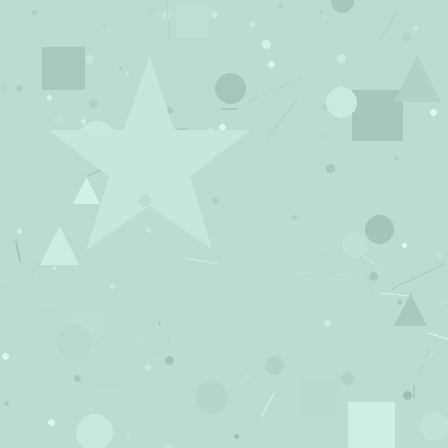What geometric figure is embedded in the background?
A star is embedded in the background.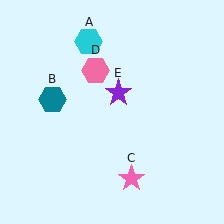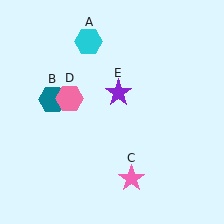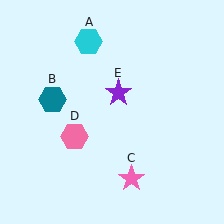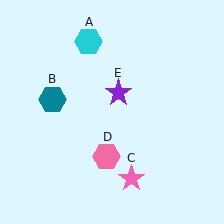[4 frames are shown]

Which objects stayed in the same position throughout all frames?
Cyan hexagon (object A) and teal hexagon (object B) and pink star (object C) and purple star (object E) remained stationary.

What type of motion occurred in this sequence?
The pink hexagon (object D) rotated counterclockwise around the center of the scene.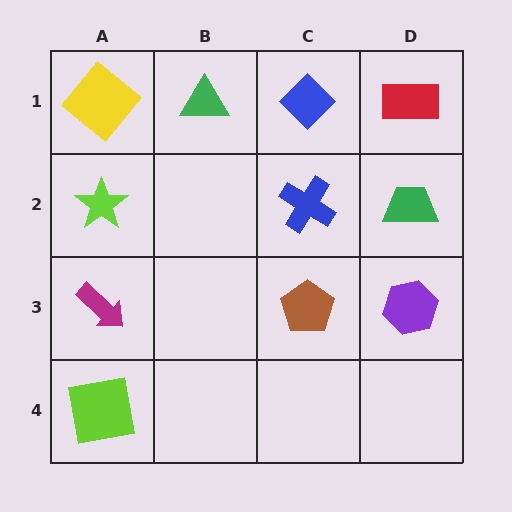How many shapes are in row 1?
4 shapes.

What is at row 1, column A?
A yellow diamond.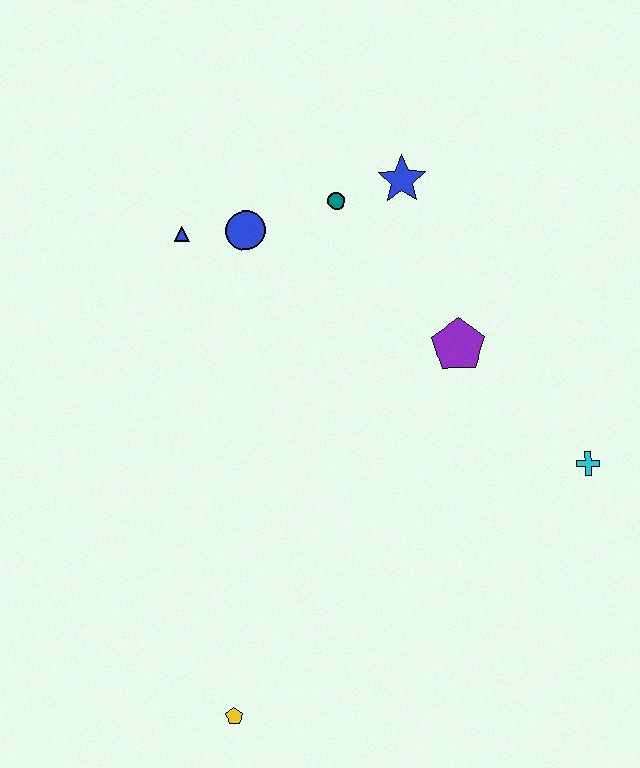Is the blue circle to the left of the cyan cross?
Yes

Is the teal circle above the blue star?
No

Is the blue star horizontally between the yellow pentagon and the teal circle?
No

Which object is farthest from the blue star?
The yellow pentagon is farthest from the blue star.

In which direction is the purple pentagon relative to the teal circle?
The purple pentagon is below the teal circle.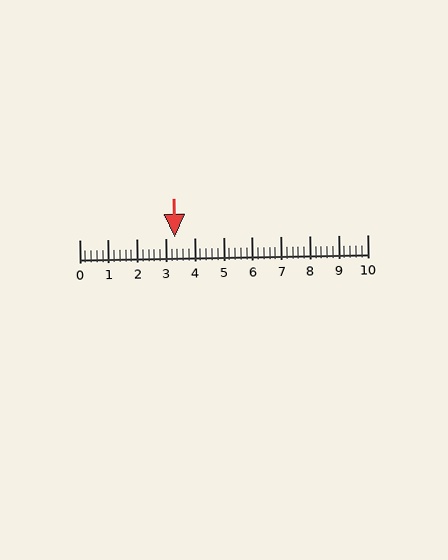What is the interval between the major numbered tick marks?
The major tick marks are spaced 1 units apart.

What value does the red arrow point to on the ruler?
The red arrow points to approximately 3.3.